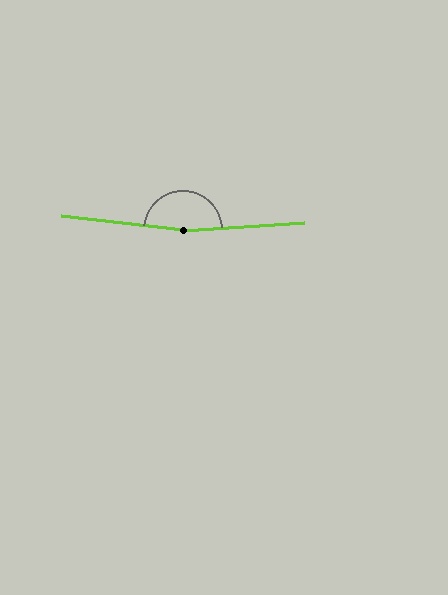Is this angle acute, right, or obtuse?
It is obtuse.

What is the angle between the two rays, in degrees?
Approximately 169 degrees.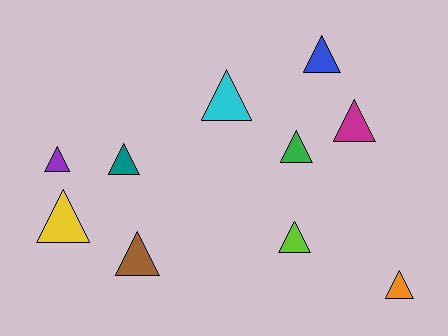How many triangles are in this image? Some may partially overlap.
There are 10 triangles.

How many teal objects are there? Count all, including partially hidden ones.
There is 1 teal object.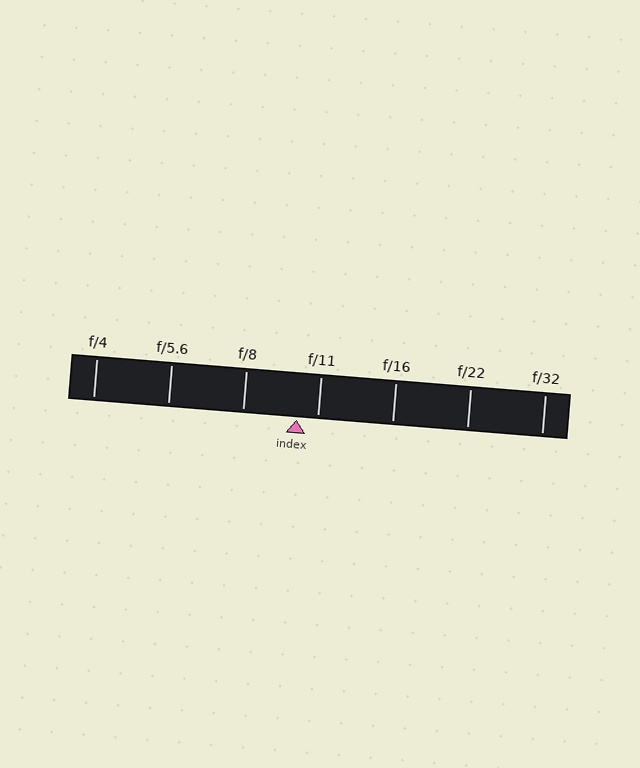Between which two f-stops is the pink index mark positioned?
The index mark is between f/8 and f/11.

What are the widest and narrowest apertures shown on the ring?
The widest aperture shown is f/4 and the narrowest is f/32.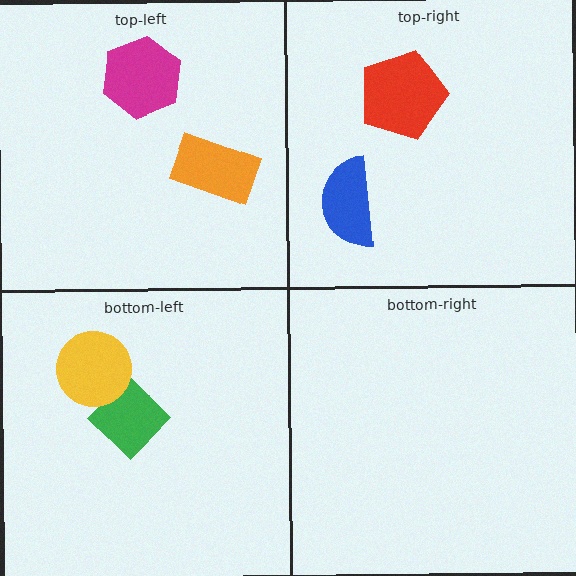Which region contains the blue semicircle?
The top-right region.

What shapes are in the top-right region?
The red pentagon, the blue semicircle.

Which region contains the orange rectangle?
The top-left region.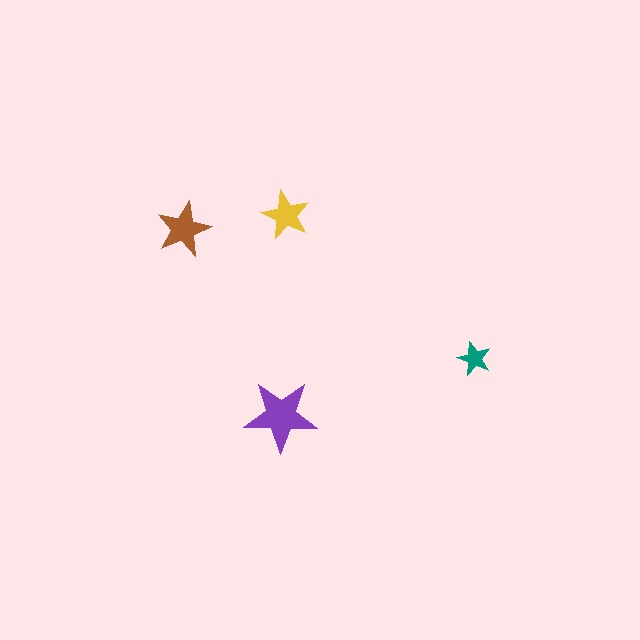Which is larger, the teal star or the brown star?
The brown one.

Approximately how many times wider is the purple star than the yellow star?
About 1.5 times wider.